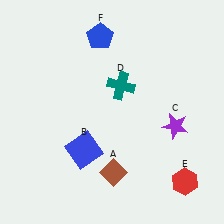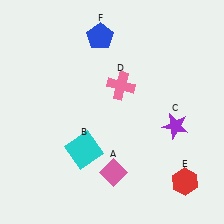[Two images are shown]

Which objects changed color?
A changed from brown to pink. B changed from blue to cyan. D changed from teal to pink.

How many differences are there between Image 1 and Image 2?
There are 3 differences between the two images.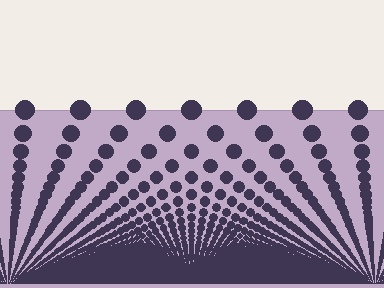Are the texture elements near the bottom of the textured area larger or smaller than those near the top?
Smaller. The gradient is inverted — elements near the bottom are smaller and denser.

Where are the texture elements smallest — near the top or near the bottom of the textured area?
Near the bottom.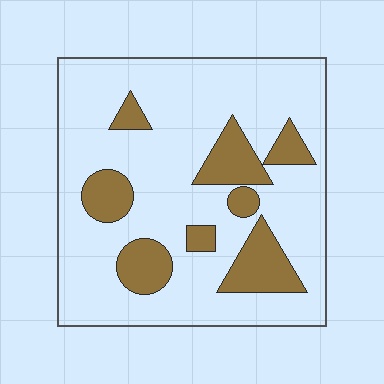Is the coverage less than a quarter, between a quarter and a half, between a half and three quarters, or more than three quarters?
Less than a quarter.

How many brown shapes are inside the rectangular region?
8.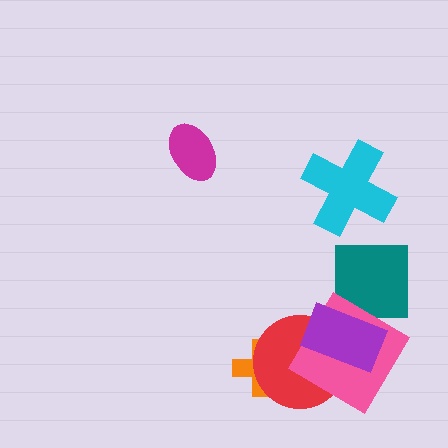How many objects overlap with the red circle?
3 objects overlap with the red circle.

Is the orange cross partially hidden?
Yes, it is partially covered by another shape.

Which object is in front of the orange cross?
The red circle is in front of the orange cross.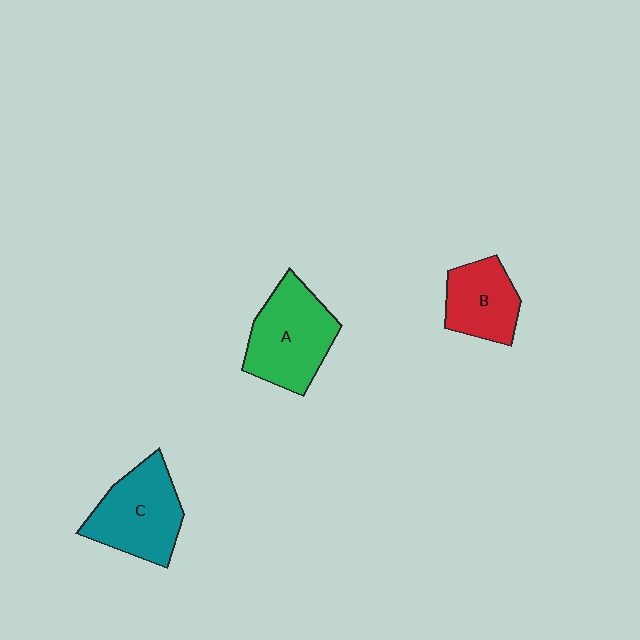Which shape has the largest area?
Shape A (green).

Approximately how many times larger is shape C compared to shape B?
Approximately 1.4 times.